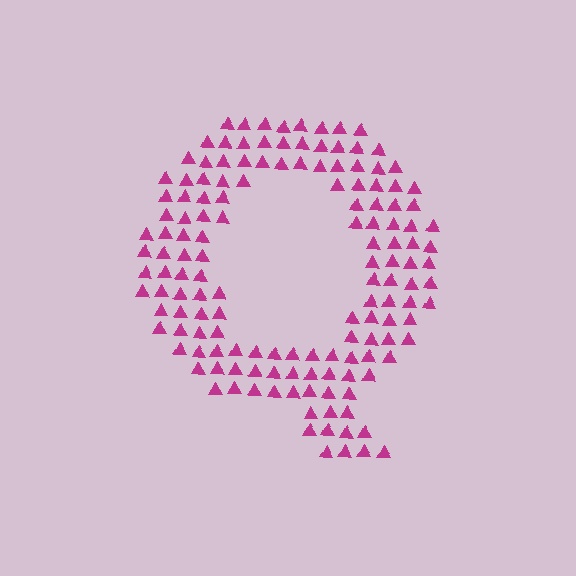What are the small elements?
The small elements are triangles.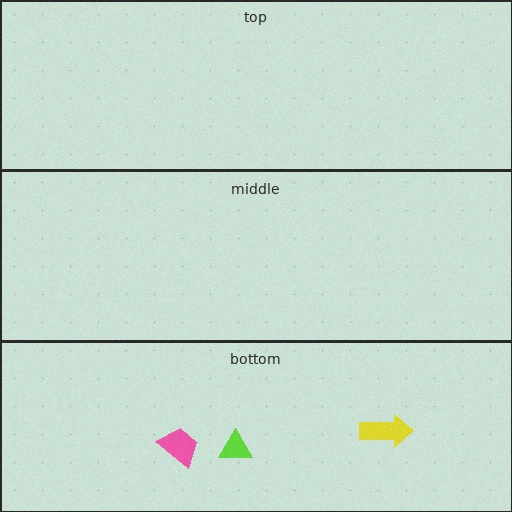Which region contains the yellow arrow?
The bottom region.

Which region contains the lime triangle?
The bottom region.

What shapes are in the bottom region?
The pink trapezoid, the yellow arrow, the lime triangle.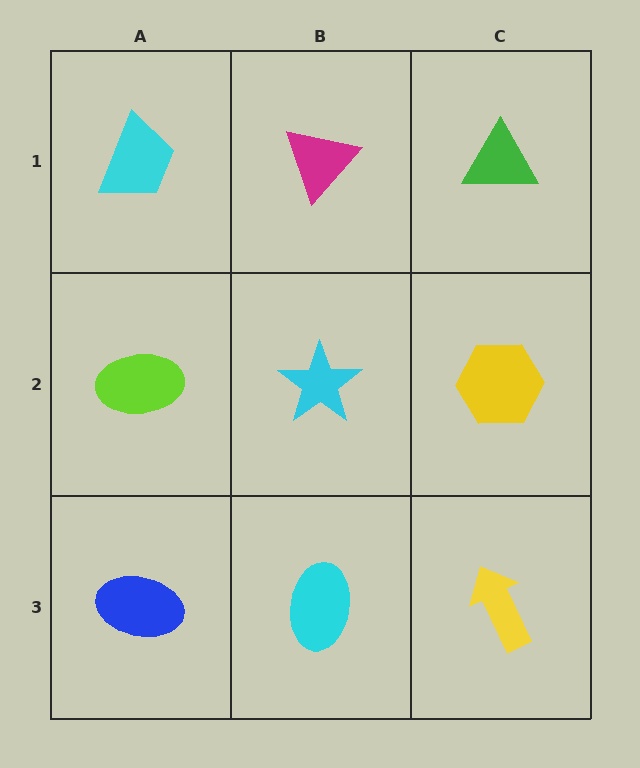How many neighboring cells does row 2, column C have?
3.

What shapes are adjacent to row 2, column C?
A green triangle (row 1, column C), a yellow arrow (row 3, column C), a cyan star (row 2, column B).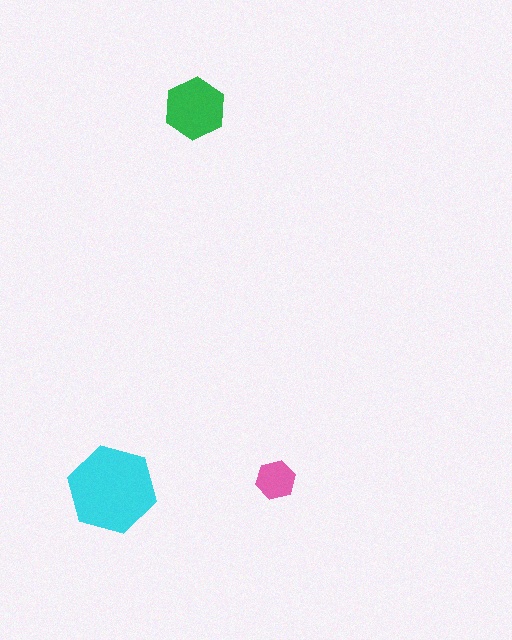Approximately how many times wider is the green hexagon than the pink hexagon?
About 1.5 times wider.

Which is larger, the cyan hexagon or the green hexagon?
The cyan one.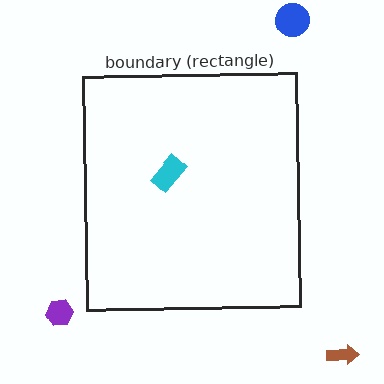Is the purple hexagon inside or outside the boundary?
Outside.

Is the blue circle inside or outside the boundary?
Outside.